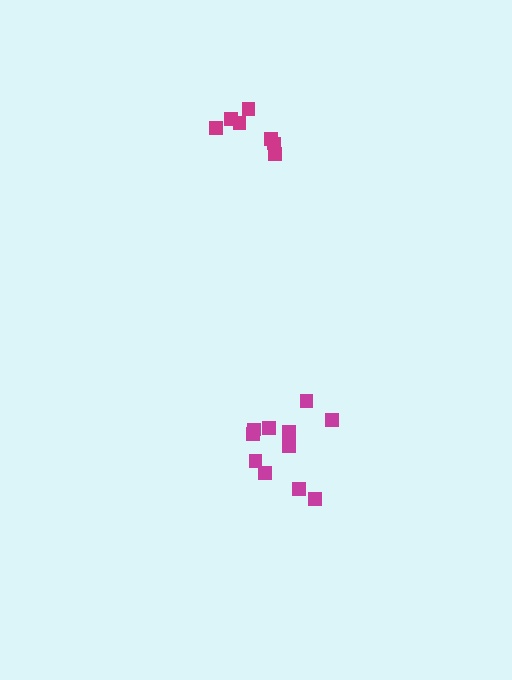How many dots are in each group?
Group 1: 7 dots, Group 2: 12 dots (19 total).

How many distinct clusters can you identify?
There are 2 distinct clusters.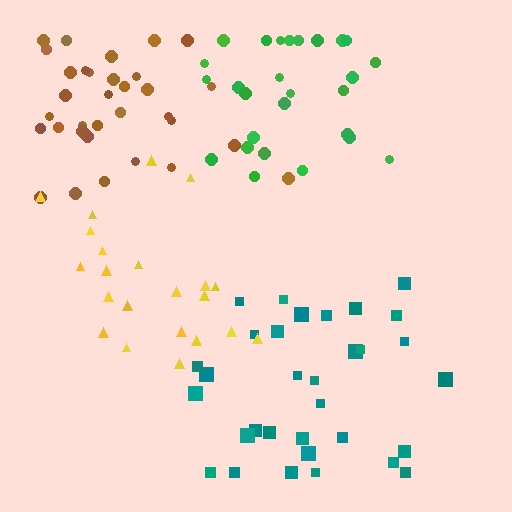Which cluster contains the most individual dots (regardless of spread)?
Brown (34).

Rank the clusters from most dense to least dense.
green, brown, teal, yellow.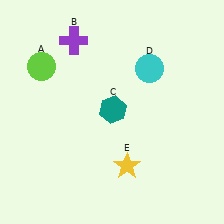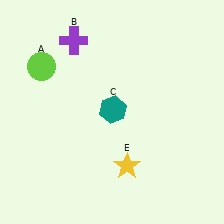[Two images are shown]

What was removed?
The cyan circle (D) was removed in Image 2.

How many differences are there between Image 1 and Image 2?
There is 1 difference between the two images.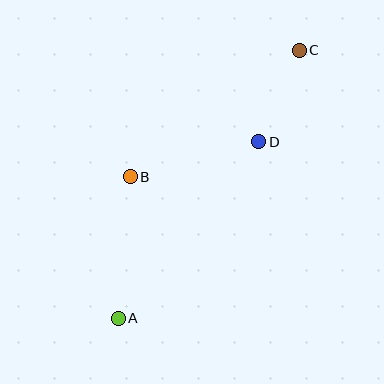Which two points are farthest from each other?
Points A and C are farthest from each other.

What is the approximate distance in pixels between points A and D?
The distance between A and D is approximately 226 pixels.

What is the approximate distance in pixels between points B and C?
The distance between B and C is approximately 211 pixels.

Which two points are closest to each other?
Points C and D are closest to each other.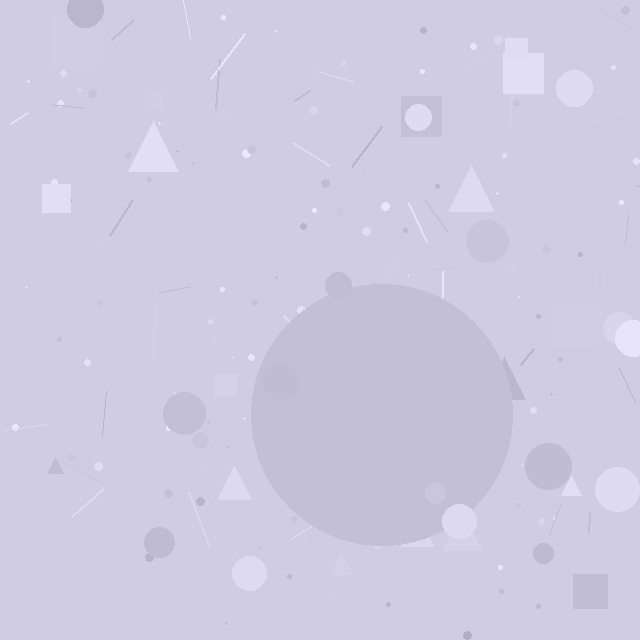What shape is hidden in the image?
A circle is hidden in the image.